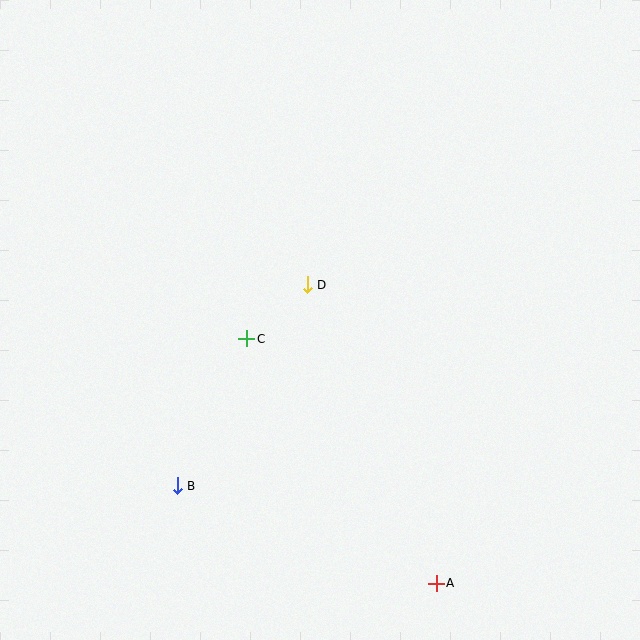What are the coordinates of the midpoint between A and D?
The midpoint between A and D is at (372, 434).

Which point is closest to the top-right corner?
Point D is closest to the top-right corner.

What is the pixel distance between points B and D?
The distance between B and D is 239 pixels.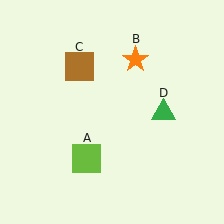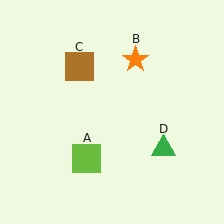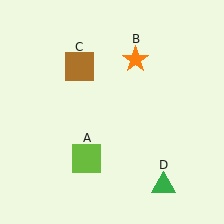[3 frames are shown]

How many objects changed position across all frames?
1 object changed position: green triangle (object D).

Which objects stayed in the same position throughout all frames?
Lime square (object A) and orange star (object B) and brown square (object C) remained stationary.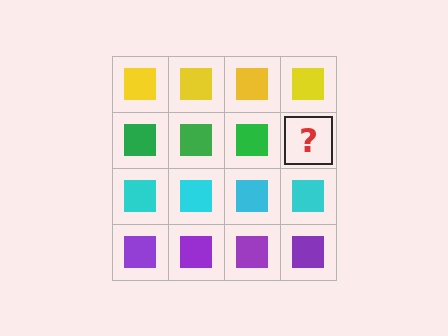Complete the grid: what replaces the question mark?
The question mark should be replaced with a green square.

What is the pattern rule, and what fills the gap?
The rule is that each row has a consistent color. The gap should be filled with a green square.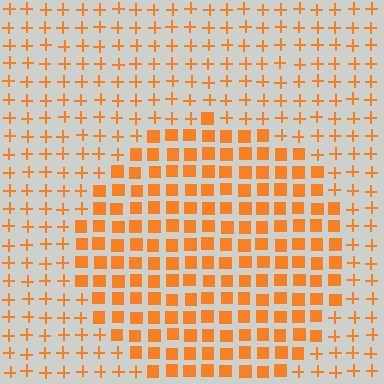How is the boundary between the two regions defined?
The boundary is defined by a change in element shape: squares inside vs. plus signs outside. All elements share the same color and spacing.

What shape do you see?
I see a circle.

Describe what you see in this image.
The image is filled with small orange elements arranged in a uniform grid. A circle-shaped region contains squares, while the surrounding area contains plus signs. The boundary is defined purely by the change in element shape.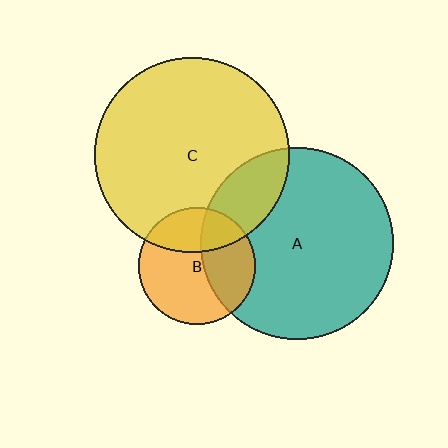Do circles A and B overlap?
Yes.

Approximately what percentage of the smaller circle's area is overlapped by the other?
Approximately 35%.